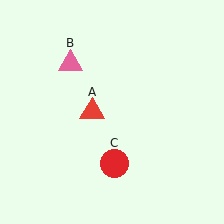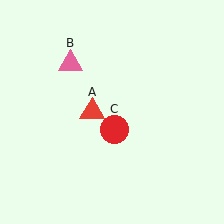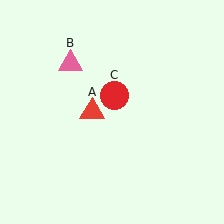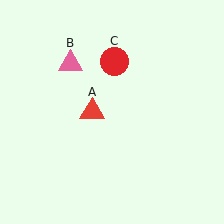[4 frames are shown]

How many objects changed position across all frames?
1 object changed position: red circle (object C).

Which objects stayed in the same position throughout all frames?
Red triangle (object A) and pink triangle (object B) remained stationary.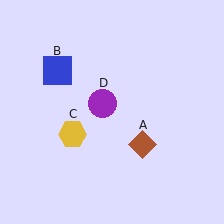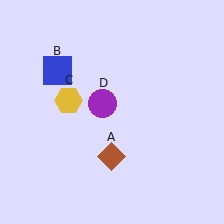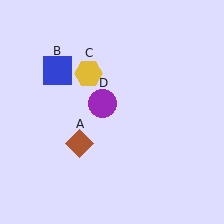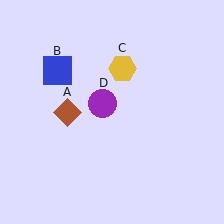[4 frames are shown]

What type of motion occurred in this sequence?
The brown diamond (object A), yellow hexagon (object C) rotated clockwise around the center of the scene.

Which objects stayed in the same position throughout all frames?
Blue square (object B) and purple circle (object D) remained stationary.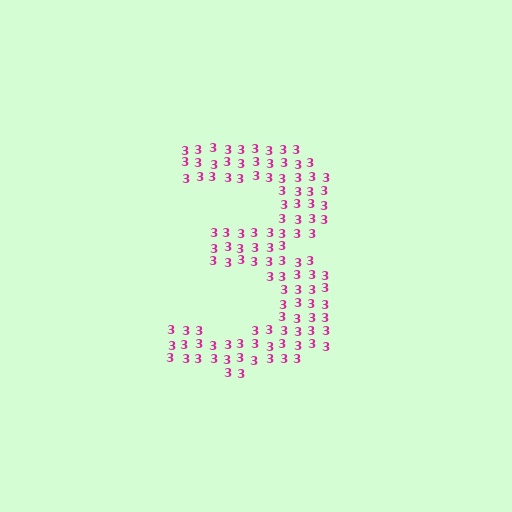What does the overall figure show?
The overall figure shows the digit 3.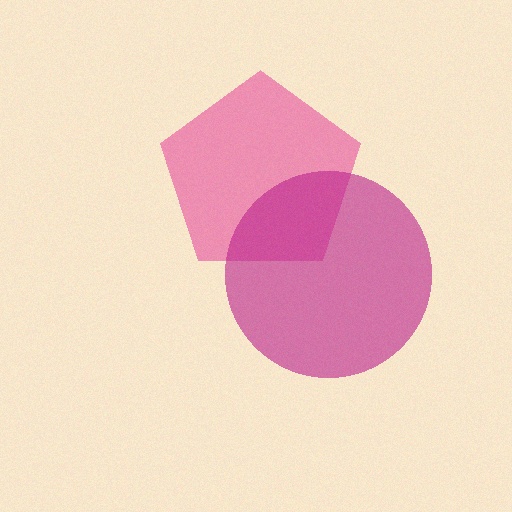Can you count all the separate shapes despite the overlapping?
Yes, there are 2 separate shapes.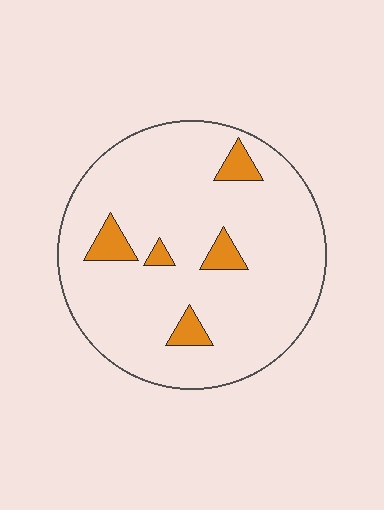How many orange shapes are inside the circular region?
5.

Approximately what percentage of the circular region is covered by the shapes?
Approximately 10%.